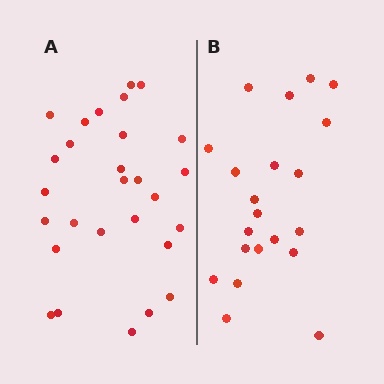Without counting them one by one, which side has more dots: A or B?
Region A (the left region) has more dots.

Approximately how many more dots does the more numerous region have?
Region A has roughly 8 or so more dots than region B.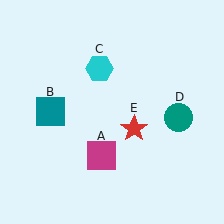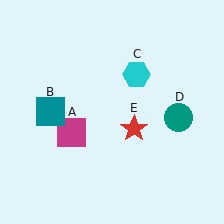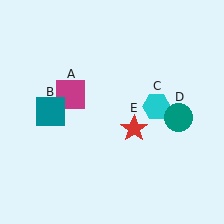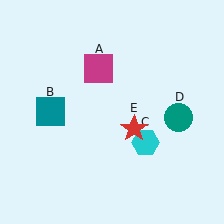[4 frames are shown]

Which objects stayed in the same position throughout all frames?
Teal square (object B) and teal circle (object D) and red star (object E) remained stationary.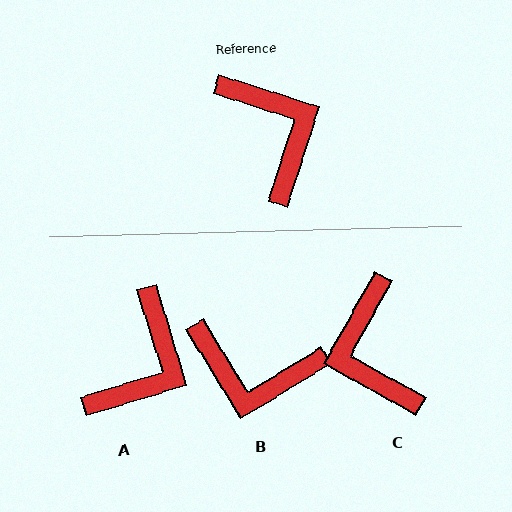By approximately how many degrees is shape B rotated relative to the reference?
Approximately 130 degrees clockwise.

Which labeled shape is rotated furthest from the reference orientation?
C, about 169 degrees away.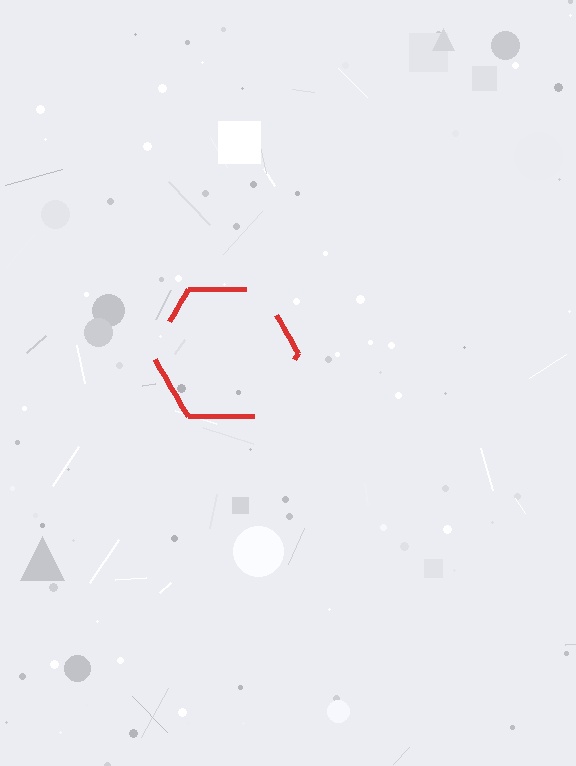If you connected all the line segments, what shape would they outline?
They would outline a hexagon.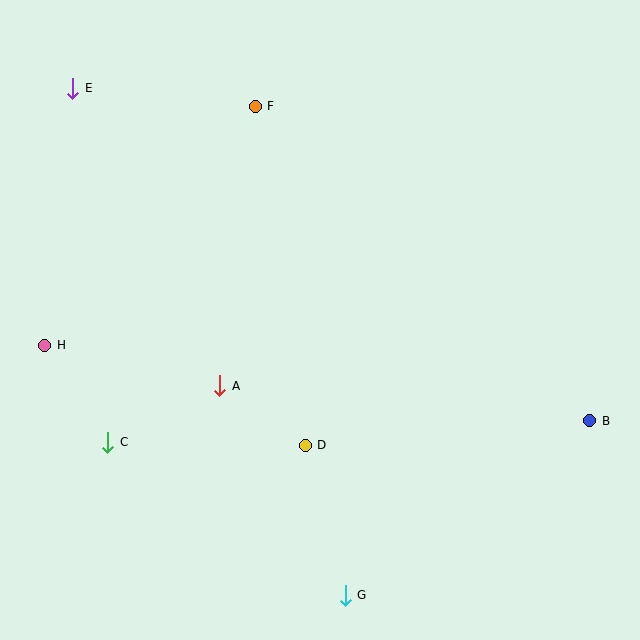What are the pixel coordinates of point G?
Point G is at (345, 595).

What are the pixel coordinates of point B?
Point B is at (590, 421).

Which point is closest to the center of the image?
Point A at (220, 386) is closest to the center.